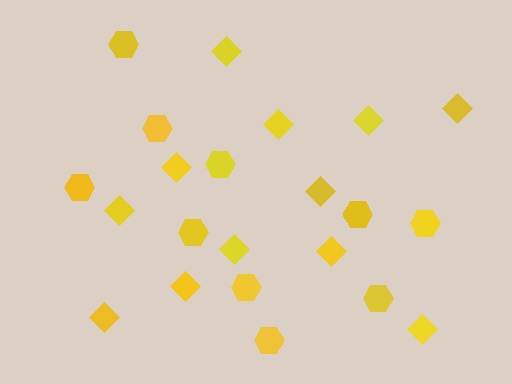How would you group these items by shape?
There are 2 groups: one group of hexagons (10) and one group of diamonds (12).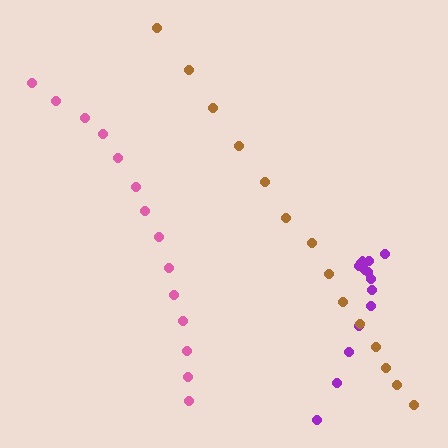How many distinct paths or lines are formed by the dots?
There are 3 distinct paths.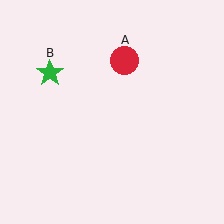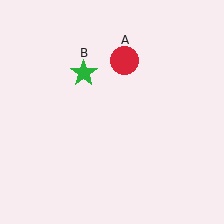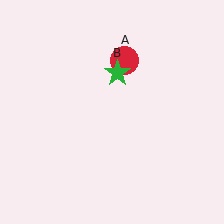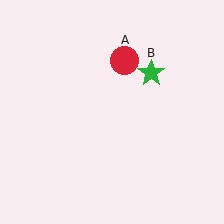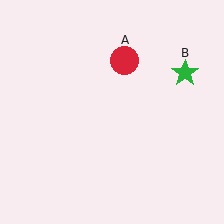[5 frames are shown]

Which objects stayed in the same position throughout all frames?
Red circle (object A) remained stationary.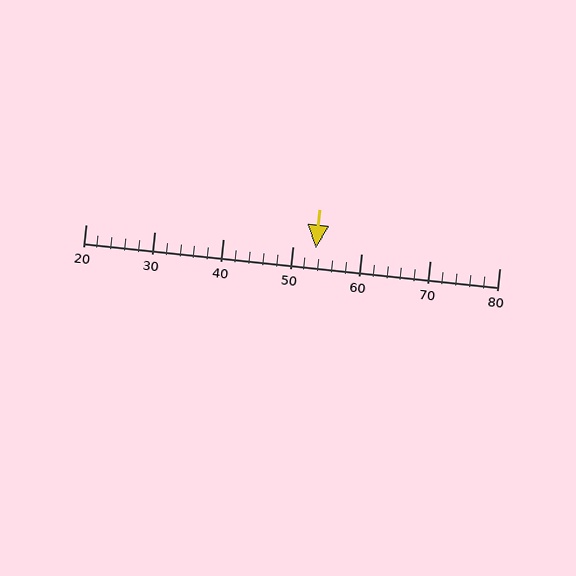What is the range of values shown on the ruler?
The ruler shows values from 20 to 80.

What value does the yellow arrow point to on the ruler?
The yellow arrow points to approximately 53.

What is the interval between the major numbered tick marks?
The major tick marks are spaced 10 units apart.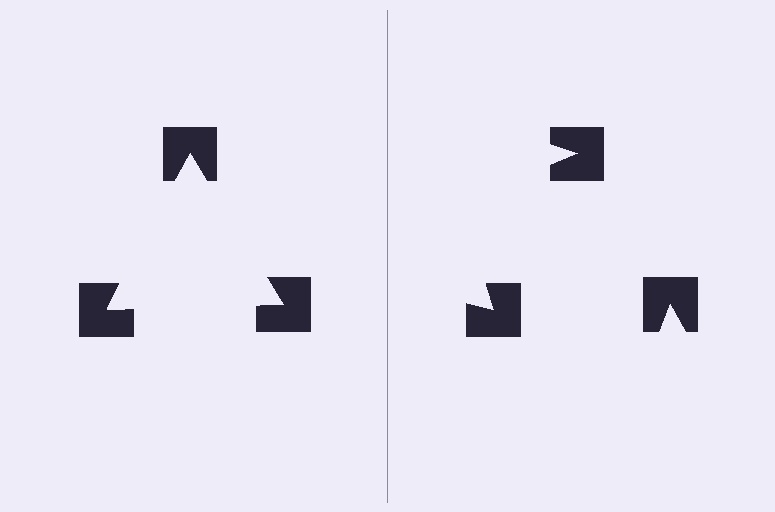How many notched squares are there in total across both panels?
6 — 3 on each side.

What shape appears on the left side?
An illusory triangle.